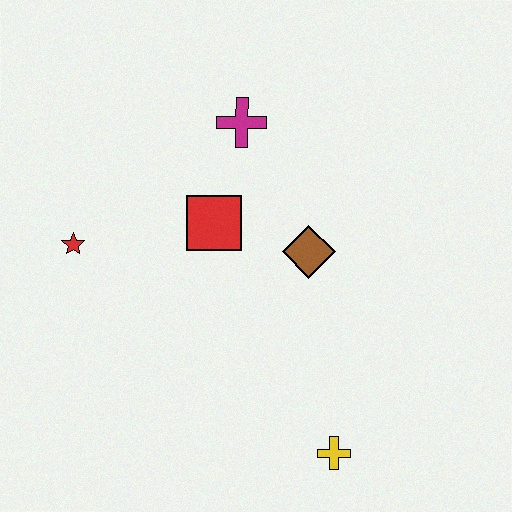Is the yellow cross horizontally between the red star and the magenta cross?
No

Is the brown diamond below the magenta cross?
Yes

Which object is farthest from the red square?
The yellow cross is farthest from the red square.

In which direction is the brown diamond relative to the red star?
The brown diamond is to the right of the red star.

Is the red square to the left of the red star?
No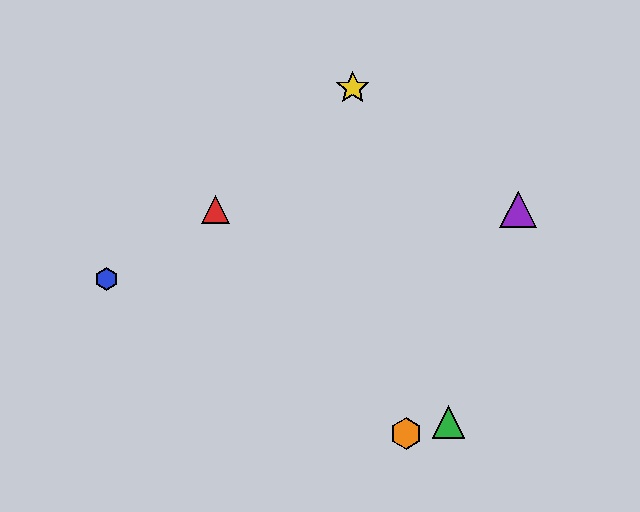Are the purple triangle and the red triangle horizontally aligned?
Yes, both are at y≈209.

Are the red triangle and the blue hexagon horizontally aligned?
No, the red triangle is at y≈209 and the blue hexagon is at y≈279.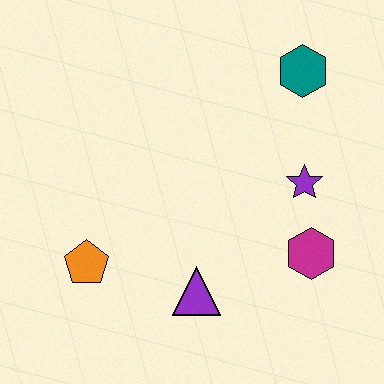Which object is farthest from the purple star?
The orange pentagon is farthest from the purple star.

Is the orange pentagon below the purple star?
Yes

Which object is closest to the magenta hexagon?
The purple star is closest to the magenta hexagon.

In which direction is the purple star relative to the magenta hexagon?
The purple star is above the magenta hexagon.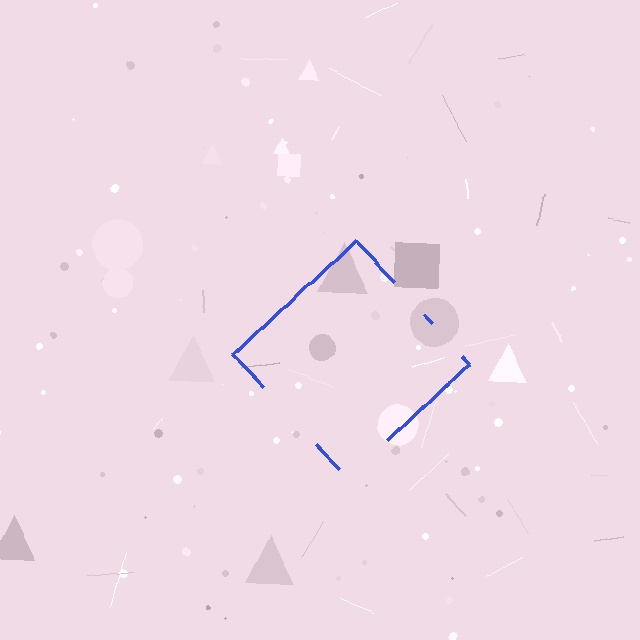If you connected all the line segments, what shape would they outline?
They would outline a diamond.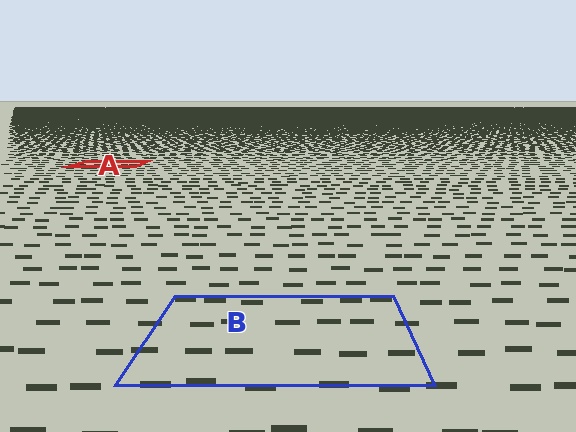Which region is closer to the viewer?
Region B is closer. The texture elements there are larger and more spread out.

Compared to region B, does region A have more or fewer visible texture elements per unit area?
Region A has more texture elements per unit area — they are packed more densely because it is farther away.